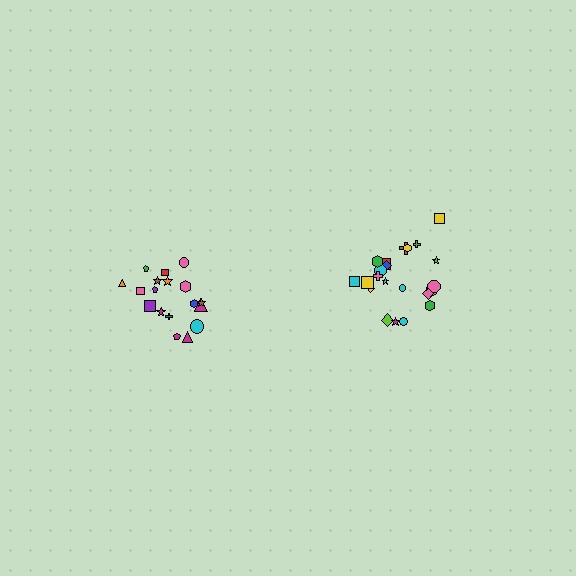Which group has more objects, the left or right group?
The right group.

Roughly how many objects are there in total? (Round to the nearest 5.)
Roughly 40 objects in total.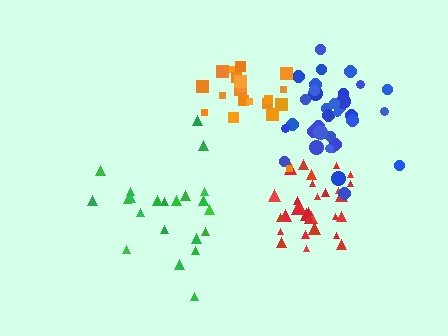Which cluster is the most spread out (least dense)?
Green.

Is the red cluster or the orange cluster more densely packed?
Red.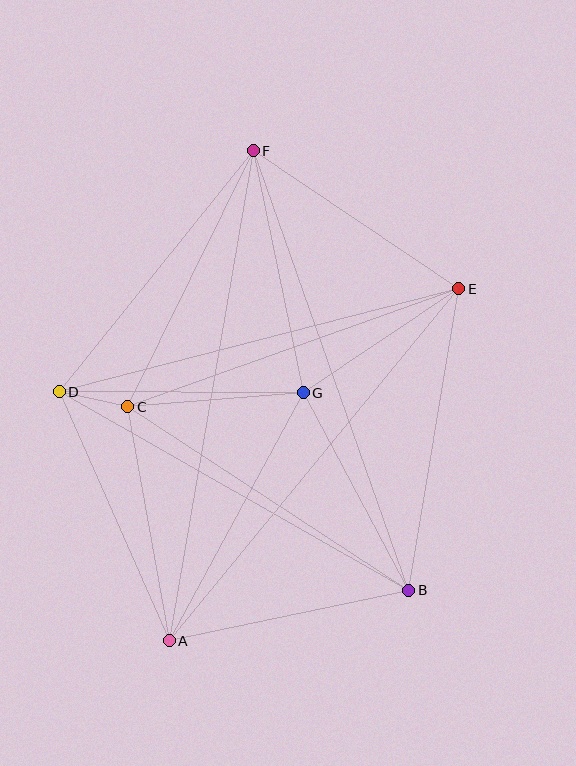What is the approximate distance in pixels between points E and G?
The distance between E and G is approximately 188 pixels.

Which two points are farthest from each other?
Points A and F are farthest from each other.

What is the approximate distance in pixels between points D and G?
The distance between D and G is approximately 244 pixels.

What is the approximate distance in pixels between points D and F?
The distance between D and F is approximately 310 pixels.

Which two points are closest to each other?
Points C and D are closest to each other.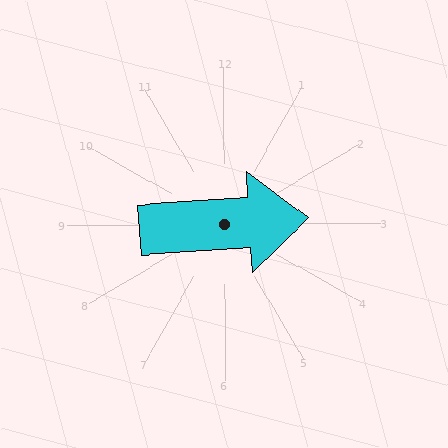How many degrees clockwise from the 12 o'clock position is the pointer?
Approximately 86 degrees.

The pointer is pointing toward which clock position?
Roughly 3 o'clock.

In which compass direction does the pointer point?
East.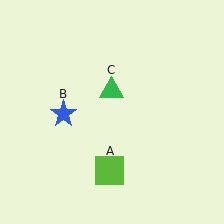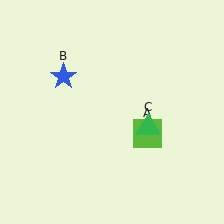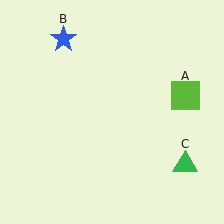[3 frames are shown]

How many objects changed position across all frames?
3 objects changed position: lime square (object A), blue star (object B), green triangle (object C).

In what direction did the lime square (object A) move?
The lime square (object A) moved up and to the right.